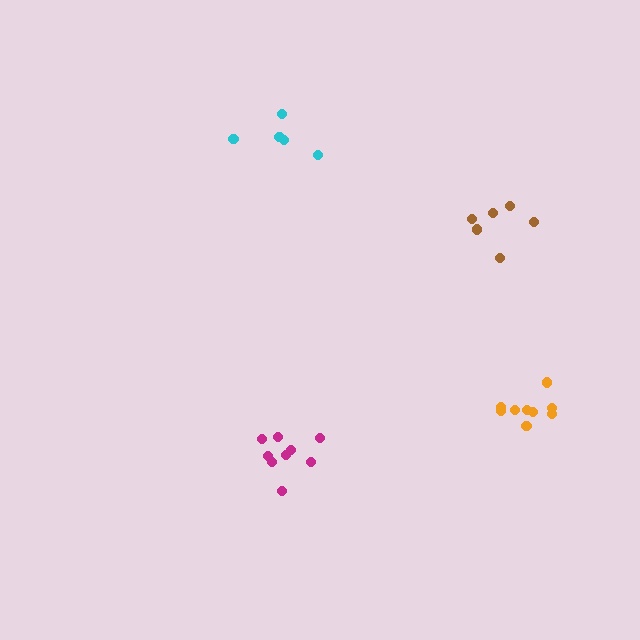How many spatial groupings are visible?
There are 4 spatial groupings.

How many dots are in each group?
Group 1: 5 dots, Group 2: 9 dots, Group 3: 6 dots, Group 4: 9 dots (29 total).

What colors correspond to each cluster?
The clusters are colored: cyan, magenta, brown, orange.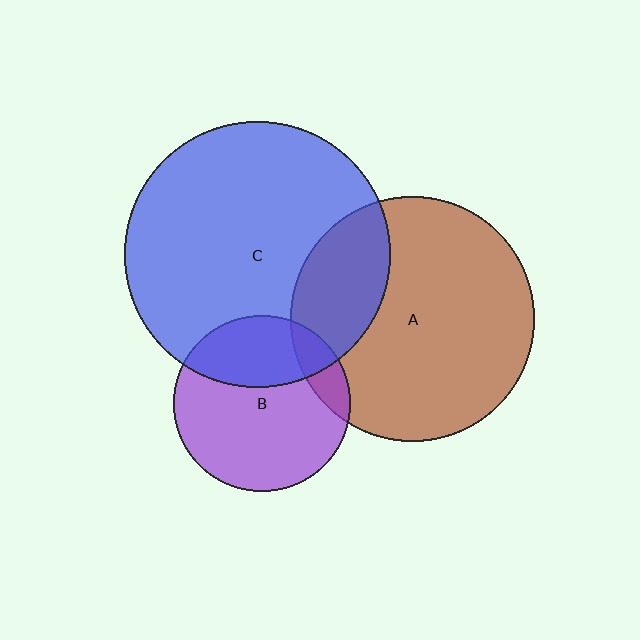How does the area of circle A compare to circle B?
Approximately 1.9 times.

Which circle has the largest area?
Circle C (blue).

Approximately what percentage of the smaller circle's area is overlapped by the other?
Approximately 25%.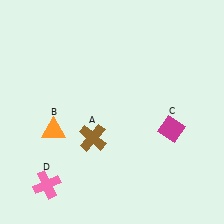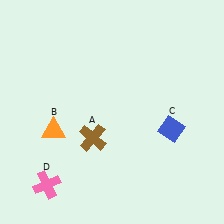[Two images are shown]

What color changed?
The diamond (C) changed from magenta in Image 1 to blue in Image 2.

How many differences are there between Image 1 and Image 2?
There is 1 difference between the two images.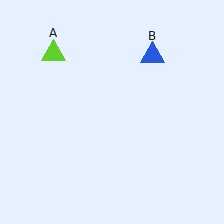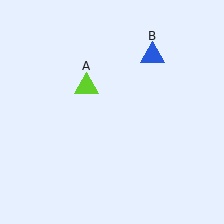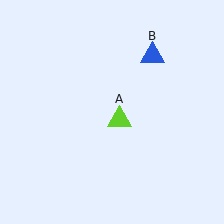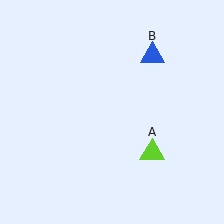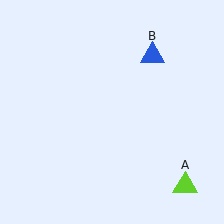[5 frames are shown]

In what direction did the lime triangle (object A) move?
The lime triangle (object A) moved down and to the right.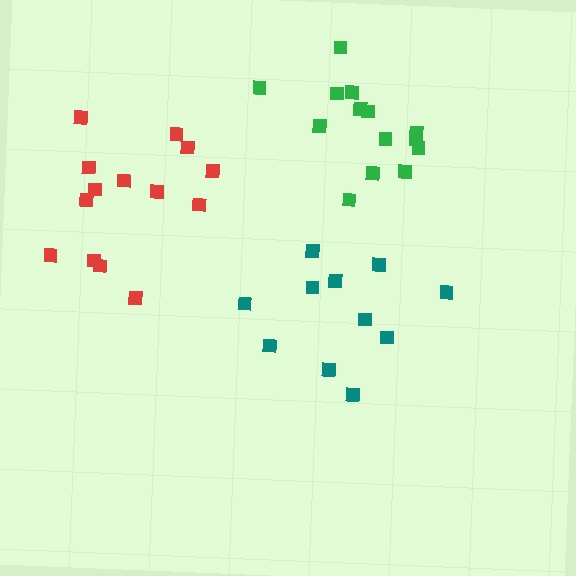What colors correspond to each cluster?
The clusters are colored: green, red, teal.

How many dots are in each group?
Group 1: 14 dots, Group 2: 14 dots, Group 3: 11 dots (39 total).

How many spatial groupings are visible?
There are 3 spatial groupings.